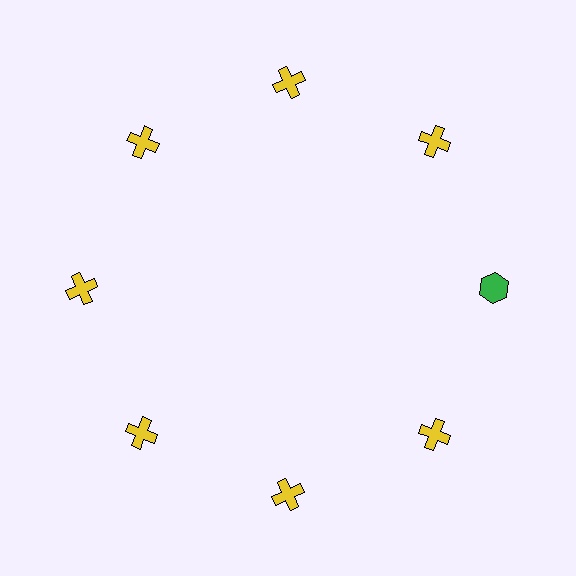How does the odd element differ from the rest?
It differs in both color (green instead of yellow) and shape (hexagon instead of cross).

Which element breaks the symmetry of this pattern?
The green hexagon at roughly the 3 o'clock position breaks the symmetry. All other shapes are yellow crosses.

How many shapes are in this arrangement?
There are 8 shapes arranged in a ring pattern.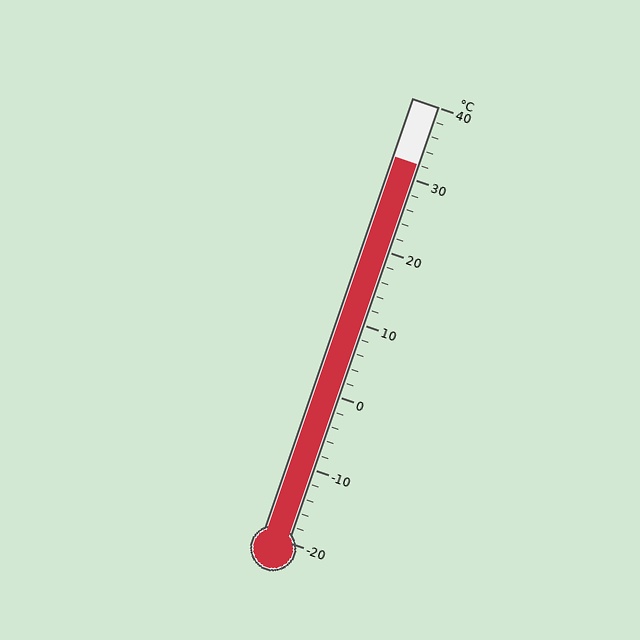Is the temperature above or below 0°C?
The temperature is above 0°C.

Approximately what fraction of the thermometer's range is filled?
The thermometer is filled to approximately 85% of its range.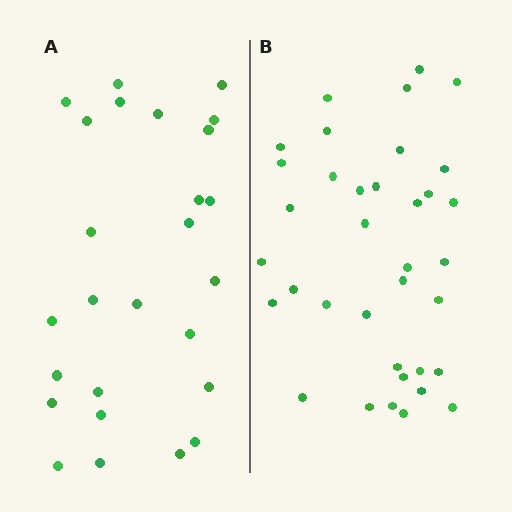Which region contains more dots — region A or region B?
Region B (the right region) has more dots.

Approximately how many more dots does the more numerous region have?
Region B has roughly 10 or so more dots than region A.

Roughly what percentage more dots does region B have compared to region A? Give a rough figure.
About 40% more.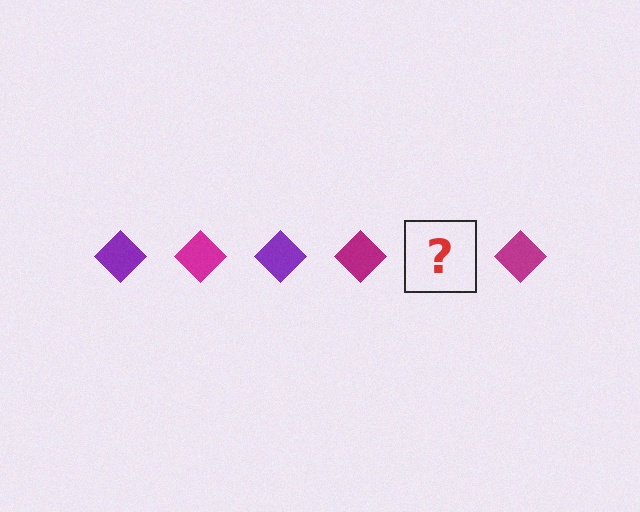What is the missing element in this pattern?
The missing element is a purple diamond.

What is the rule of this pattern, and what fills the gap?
The rule is that the pattern cycles through purple, magenta diamonds. The gap should be filled with a purple diamond.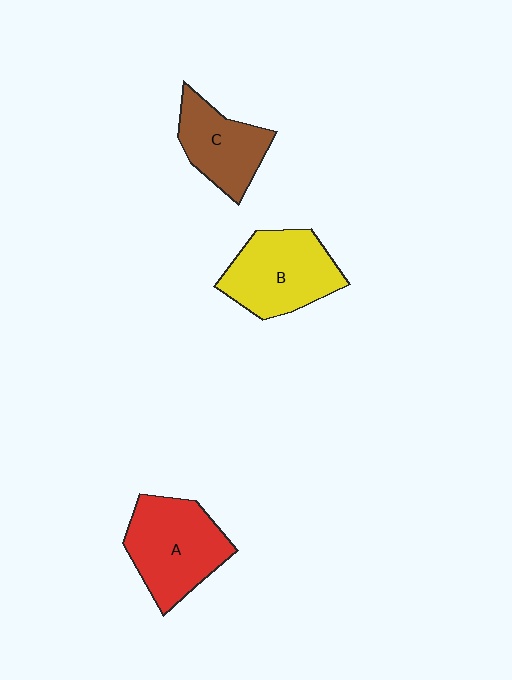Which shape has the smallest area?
Shape C (brown).